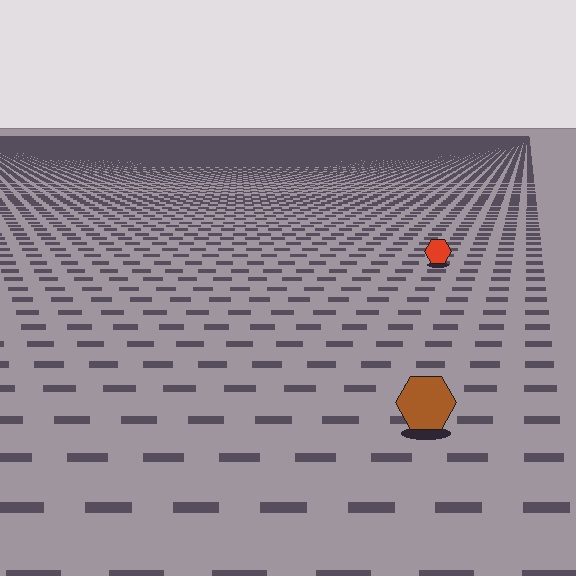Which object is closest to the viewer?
The brown hexagon is closest. The texture marks near it are larger and more spread out.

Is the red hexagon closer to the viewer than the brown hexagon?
No. The brown hexagon is closer — you can tell from the texture gradient: the ground texture is coarser near it.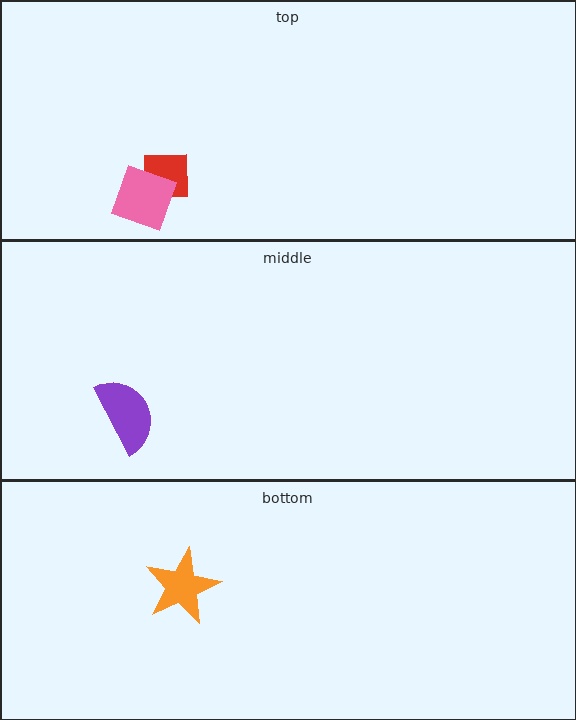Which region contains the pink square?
The top region.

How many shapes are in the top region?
2.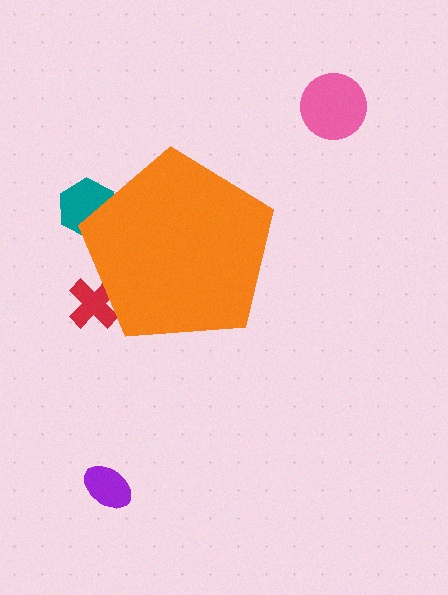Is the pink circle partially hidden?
No, the pink circle is fully visible.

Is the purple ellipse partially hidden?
No, the purple ellipse is fully visible.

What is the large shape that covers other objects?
An orange pentagon.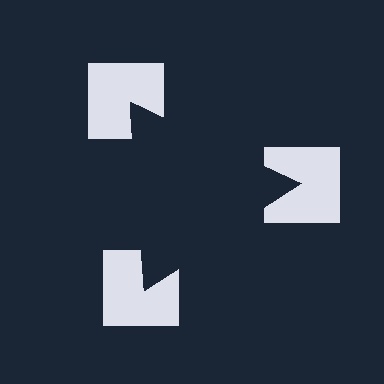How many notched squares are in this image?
There are 3 — one at each vertex of the illusory triangle.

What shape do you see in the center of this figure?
An illusory triangle — its edges are inferred from the aligned wedge cuts in the notched squares, not physically drawn.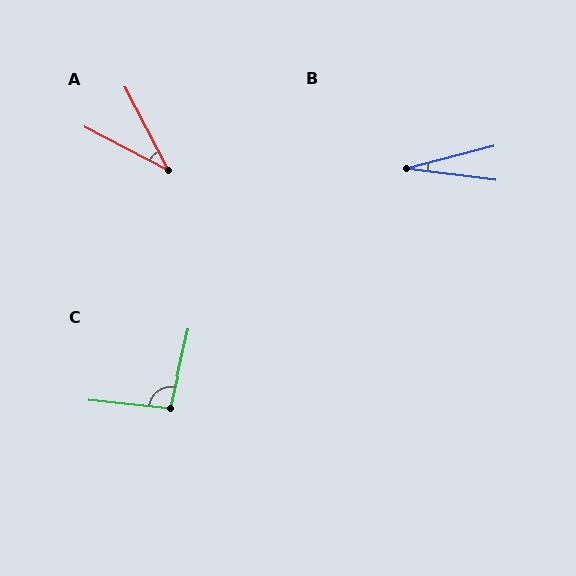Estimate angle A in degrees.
Approximately 35 degrees.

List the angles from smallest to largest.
B (22°), A (35°), C (97°).